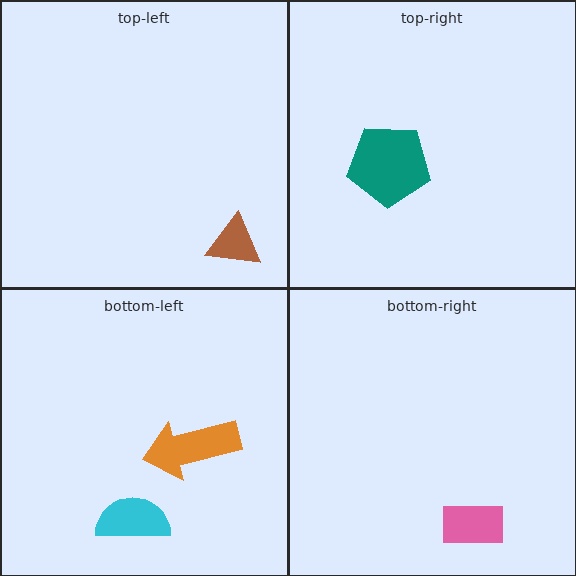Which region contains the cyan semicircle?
The bottom-left region.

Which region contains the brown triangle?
The top-left region.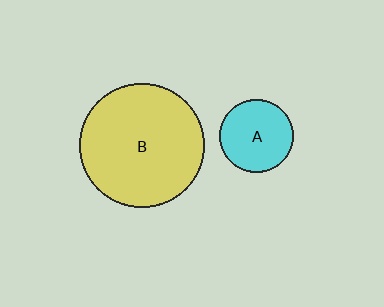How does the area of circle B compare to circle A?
Approximately 2.9 times.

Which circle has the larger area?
Circle B (yellow).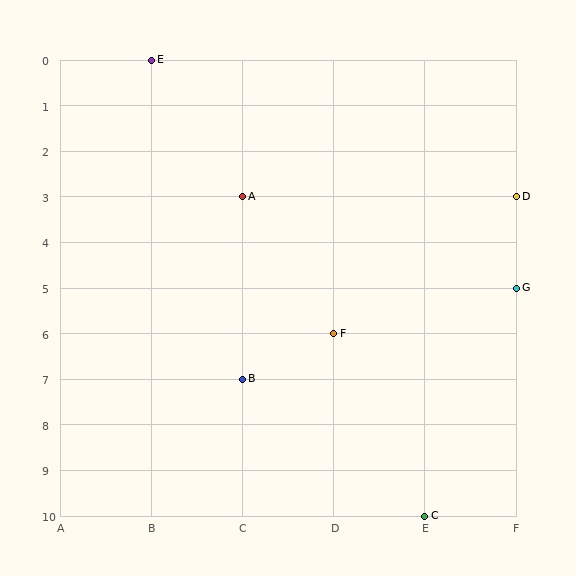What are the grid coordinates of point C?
Point C is at grid coordinates (E, 10).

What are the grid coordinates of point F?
Point F is at grid coordinates (D, 6).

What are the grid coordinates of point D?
Point D is at grid coordinates (F, 3).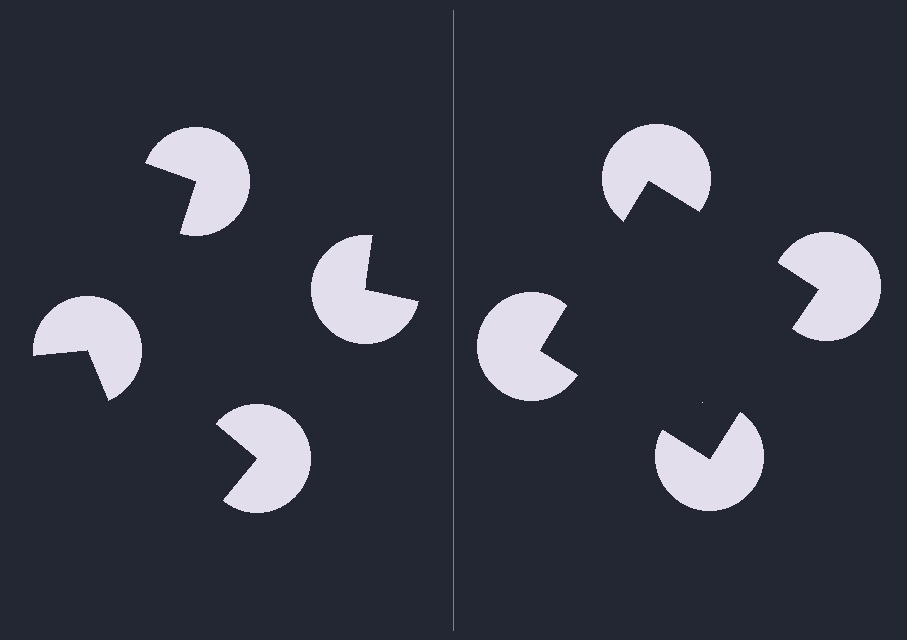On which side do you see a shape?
An illusory square appears on the right side. On the left side the wedge cuts are rotated, so no coherent shape forms.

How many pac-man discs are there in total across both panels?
8 — 4 on each side.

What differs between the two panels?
The pac-man discs are positioned identically on both sides; only the wedge orientations differ. On the right they align to a square; on the left they are misaligned.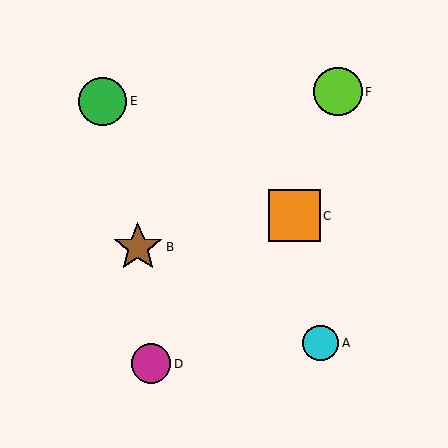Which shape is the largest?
The orange square (labeled C) is the largest.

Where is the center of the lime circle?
The center of the lime circle is at (338, 92).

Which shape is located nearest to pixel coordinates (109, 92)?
The green circle (labeled E) at (103, 101) is nearest to that location.